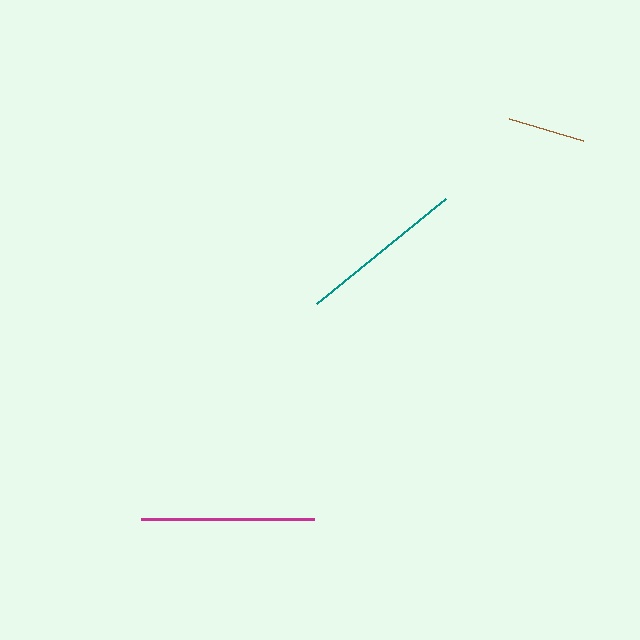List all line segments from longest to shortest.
From longest to shortest: magenta, teal, brown.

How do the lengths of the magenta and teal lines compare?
The magenta and teal lines are approximately the same length.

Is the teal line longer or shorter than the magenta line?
The magenta line is longer than the teal line.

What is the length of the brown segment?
The brown segment is approximately 77 pixels long.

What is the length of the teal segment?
The teal segment is approximately 165 pixels long.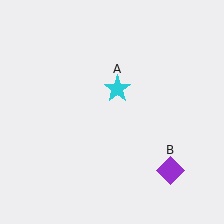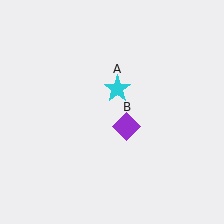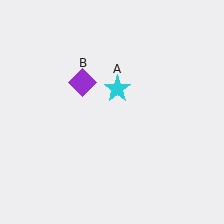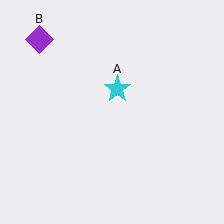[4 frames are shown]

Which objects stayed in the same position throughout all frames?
Cyan star (object A) remained stationary.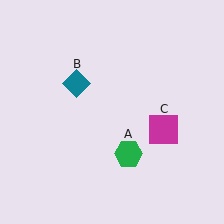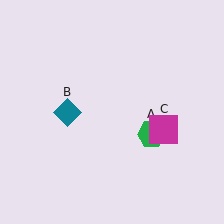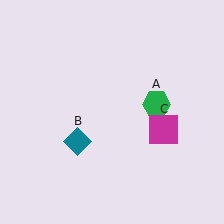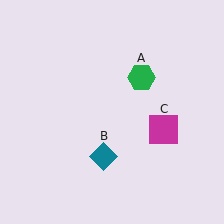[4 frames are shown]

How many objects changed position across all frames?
2 objects changed position: green hexagon (object A), teal diamond (object B).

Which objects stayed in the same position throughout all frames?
Magenta square (object C) remained stationary.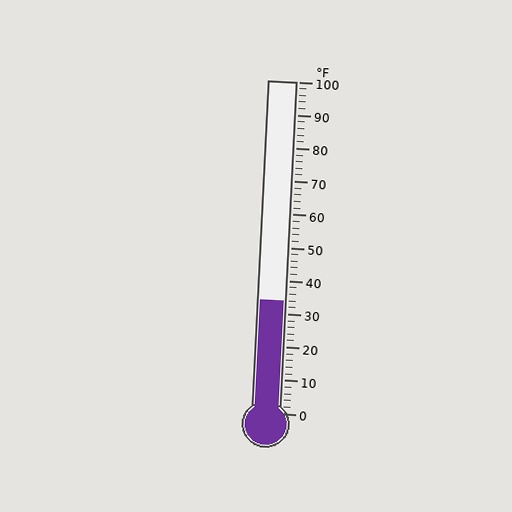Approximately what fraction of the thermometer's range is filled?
The thermometer is filled to approximately 35% of its range.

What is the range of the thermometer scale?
The thermometer scale ranges from 0°F to 100°F.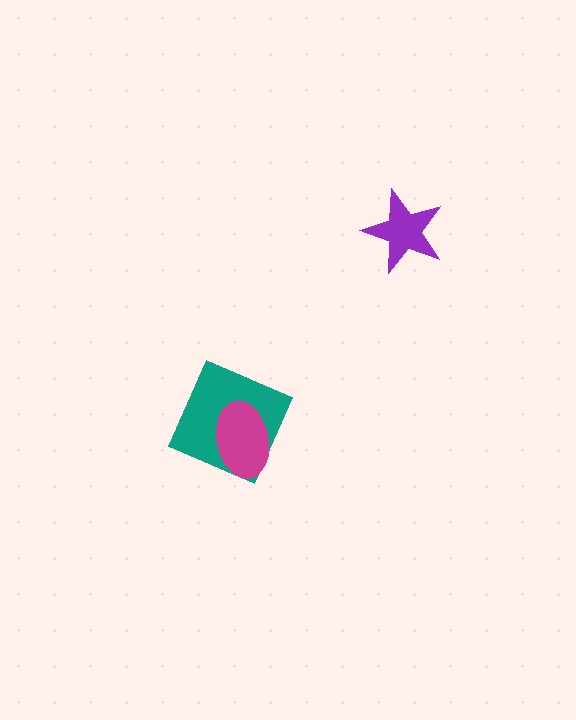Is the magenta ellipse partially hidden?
No, no other shape covers it.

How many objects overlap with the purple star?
0 objects overlap with the purple star.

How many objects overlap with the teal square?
1 object overlaps with the teal square.